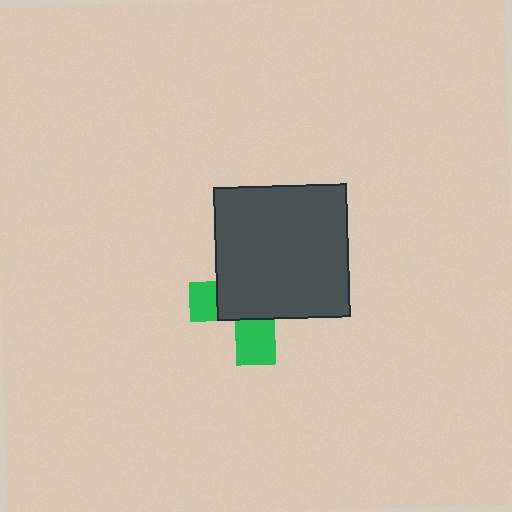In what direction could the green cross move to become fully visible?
The green cross could move down. That would shift it out from behind the dark gray square entirely.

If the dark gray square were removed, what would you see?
You would see the complete green cross.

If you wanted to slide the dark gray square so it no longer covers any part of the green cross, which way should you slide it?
Slide it up — that is the most direct way to separate the two shapes.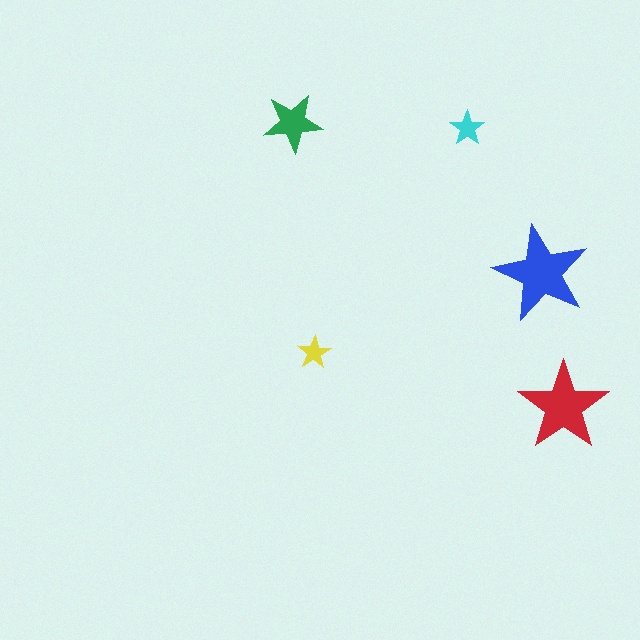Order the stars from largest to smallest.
the blue one, the red one, the green one, the cyan one, the yellow one.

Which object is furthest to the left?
The green star is leftmost.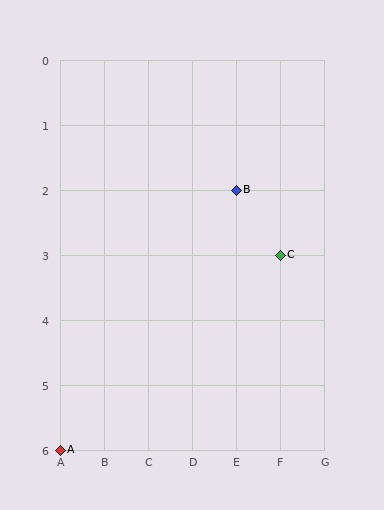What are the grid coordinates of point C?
Point C is at grid coordinates (F, 3).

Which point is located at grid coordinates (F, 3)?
Point C is at (F, 3).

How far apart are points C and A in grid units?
Points C and A are 5 columns and 3 rows apart (about 5.8 grid units diagonally).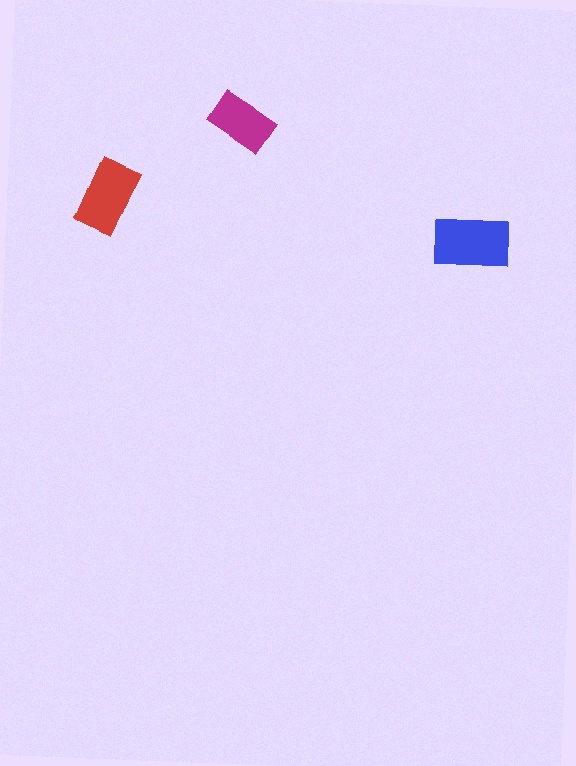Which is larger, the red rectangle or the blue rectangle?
The blue one.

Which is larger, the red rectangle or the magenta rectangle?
The red one.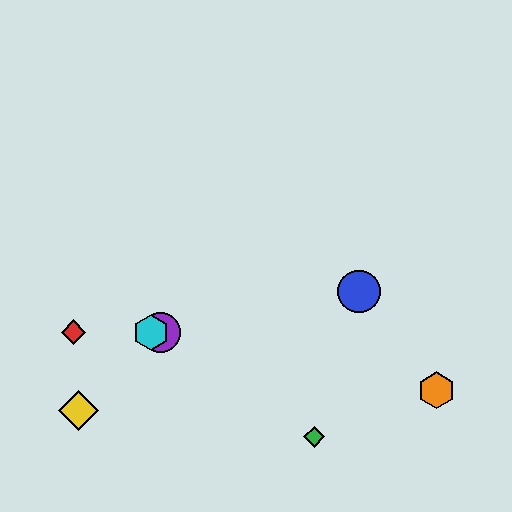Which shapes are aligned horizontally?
The red diamond, the purple circle, the cyan hexagon are aligned horizontally.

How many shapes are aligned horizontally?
3 shapes (the red diamond, the purple circle, the cyan hexagon) are aligned horizontally.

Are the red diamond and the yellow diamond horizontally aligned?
No, the red diamond is at y≈332 and the yellow diamond is at y≈411.